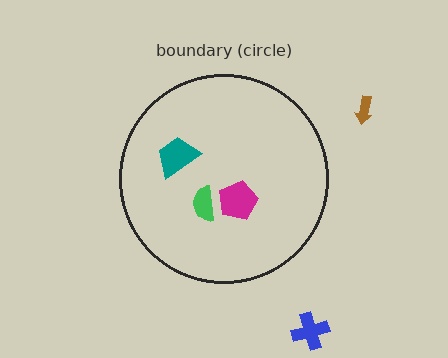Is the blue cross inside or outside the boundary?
Outside.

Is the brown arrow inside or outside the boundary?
Outside.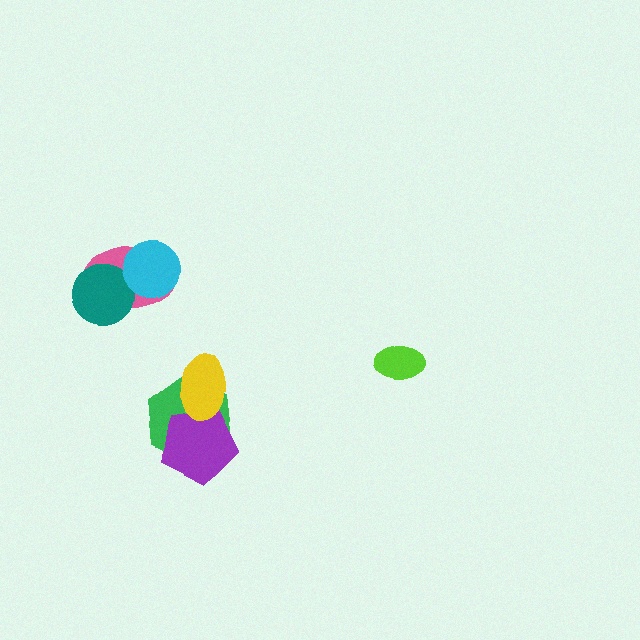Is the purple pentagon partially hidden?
Yes, it is partially covered by another shape.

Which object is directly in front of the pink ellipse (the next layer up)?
The teal circle is directly in front of the pink ellipse.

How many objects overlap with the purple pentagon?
2 objects overlap with the purple pentagon.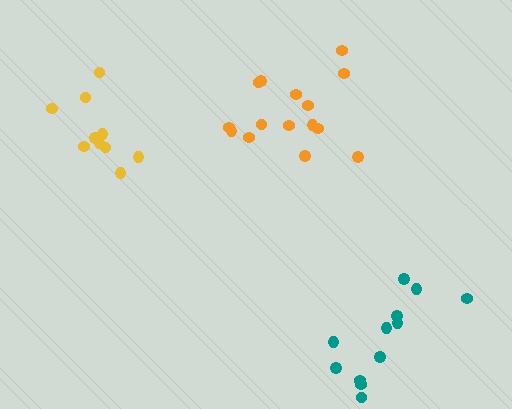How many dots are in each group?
Group 1: 10 dots, Group 2: 15 dots, Group 3: 12 dots (37 total).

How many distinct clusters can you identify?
There are 3 distinct clusters.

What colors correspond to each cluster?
The clusters are colored: yellow, orange, teal.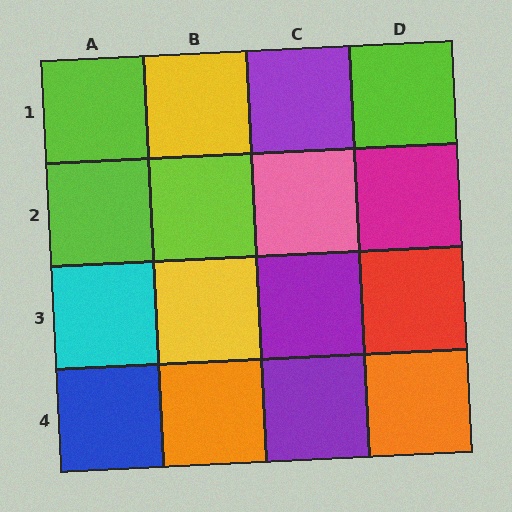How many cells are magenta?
1 cell is magenta.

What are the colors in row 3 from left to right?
Cyan, yellow, purple, red.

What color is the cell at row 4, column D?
Orange.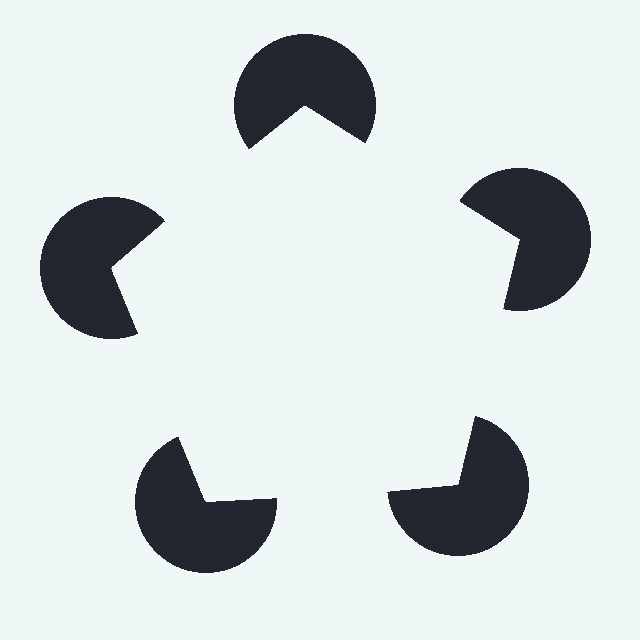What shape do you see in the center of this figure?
An illusory pentagon — its edges are inferred from the aligned wedge cuts in the pac-man discs, not physically drawn.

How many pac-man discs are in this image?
There are 5 — one at each vertex of the illusory pentagon.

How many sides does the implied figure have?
5 sides.